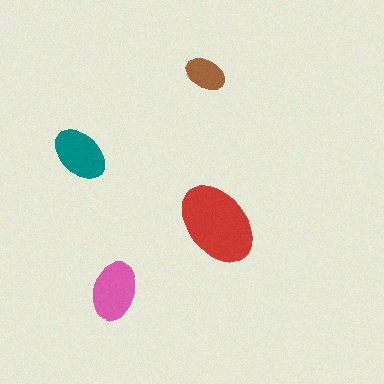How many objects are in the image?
There are 4 objects in the image.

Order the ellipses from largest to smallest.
the red one, the pink one, the teal one, the brown one.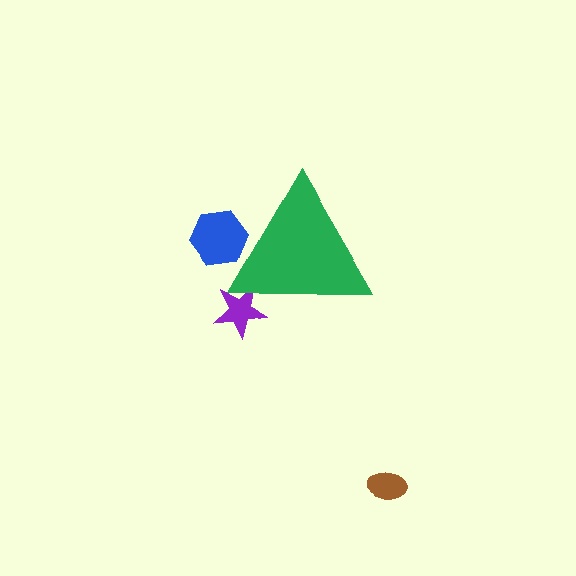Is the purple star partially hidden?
Yes, the purple star is partially hidden behind the green triangle.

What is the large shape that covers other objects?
A green triangle.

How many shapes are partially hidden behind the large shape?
2 shapes are partially hidden.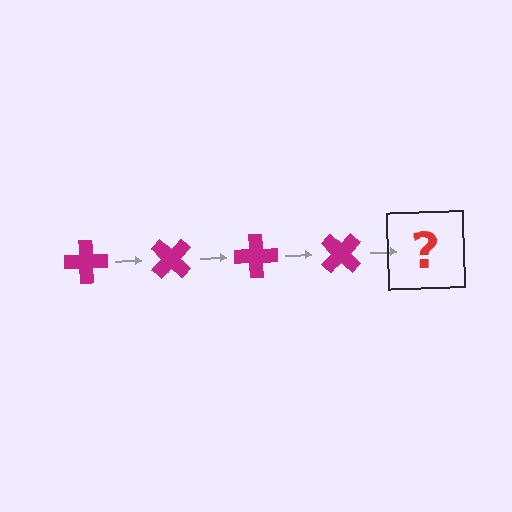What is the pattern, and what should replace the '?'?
The pattern is that the cross rotates 45 degrees each step. The '?' should be a magenta cross rotated 180 degrees.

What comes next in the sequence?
The next element should be a magenta cross rotated 180 degrees.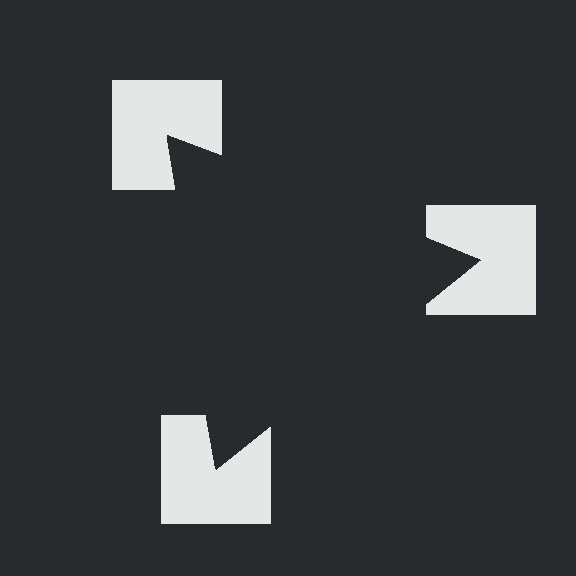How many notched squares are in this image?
There are 3 — one at each vertex of the illusory triangle.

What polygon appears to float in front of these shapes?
An illusory triangle — its edges are inferred from the aligned wedge cuts in the notched squares, not physically drawn.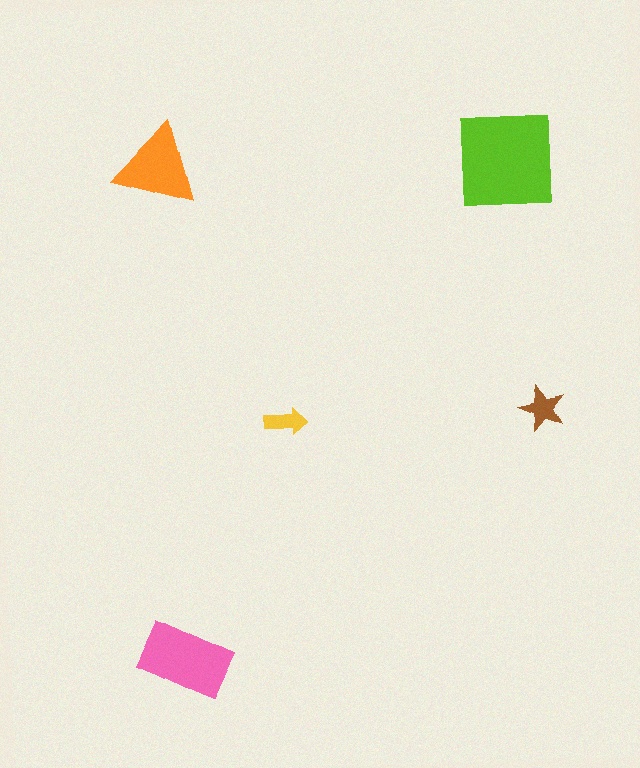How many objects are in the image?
There are 5 objects in the image.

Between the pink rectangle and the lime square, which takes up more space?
The lime square.